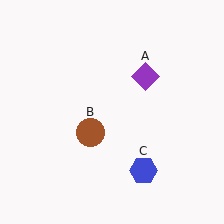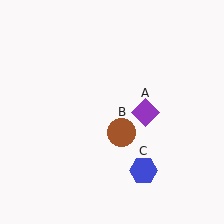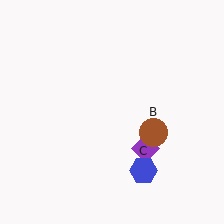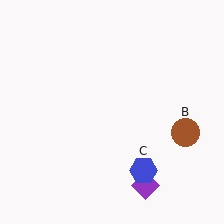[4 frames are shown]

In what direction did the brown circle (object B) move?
The brown circle (object B) moved right.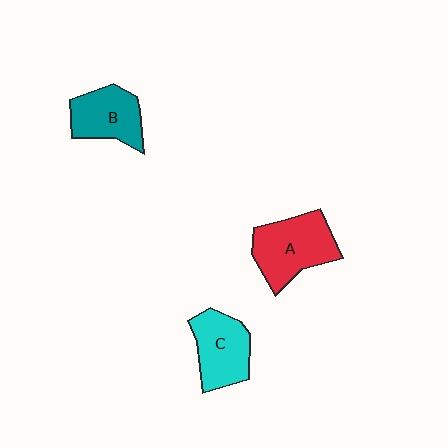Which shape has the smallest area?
Shape B (teal).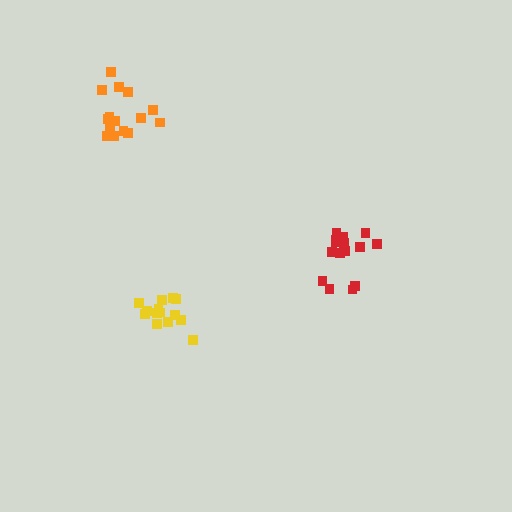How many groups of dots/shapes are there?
There are 3 groups.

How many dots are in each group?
Group 1: 14 dots, Group 2: 15 dots, Group 3: 15 dots (44 total).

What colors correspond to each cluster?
The clusters are colored: yellow, red, orange.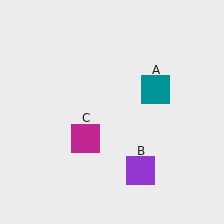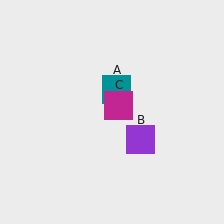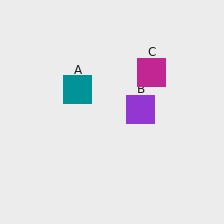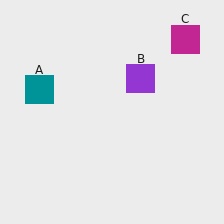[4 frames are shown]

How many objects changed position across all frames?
3 objects changed position: teal square (object A), purple square (object B), magenta square (object C).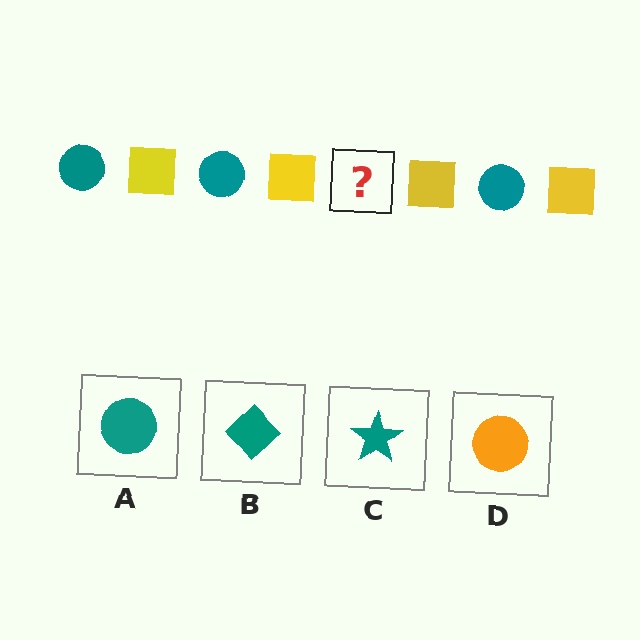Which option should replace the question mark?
Option A.